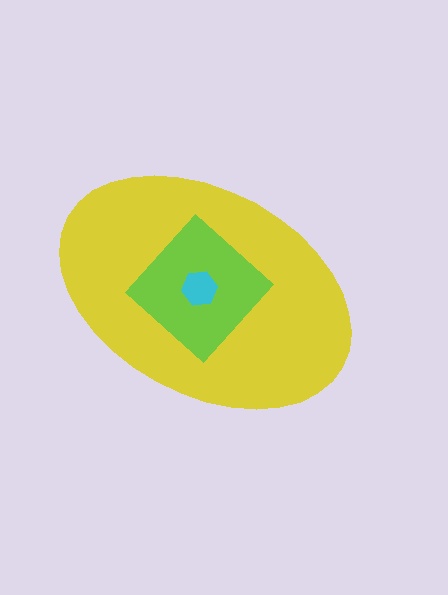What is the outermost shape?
The yellow ellipse.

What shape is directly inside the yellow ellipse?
The lime diamond.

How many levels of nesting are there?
3.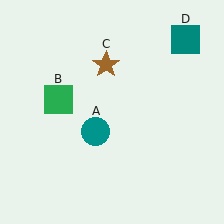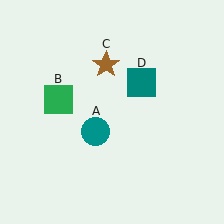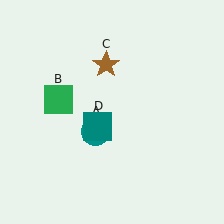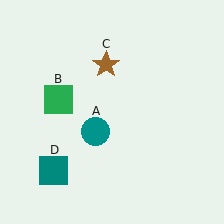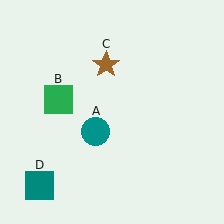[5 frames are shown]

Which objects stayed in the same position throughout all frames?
Teal circle (object A) and green square (object B) and brown star (object C) remained stationary.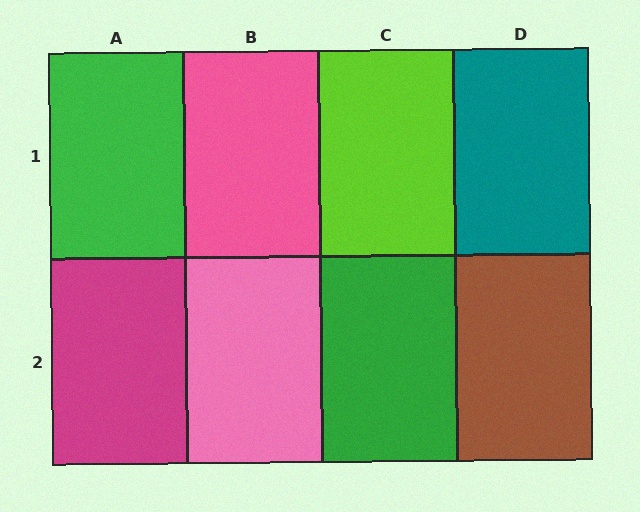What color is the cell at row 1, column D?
Teal.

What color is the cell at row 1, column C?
Lime.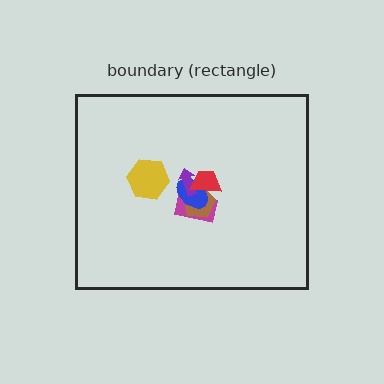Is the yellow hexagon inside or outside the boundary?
Inside.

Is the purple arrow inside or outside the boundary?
Inside.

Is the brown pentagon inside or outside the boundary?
Inside.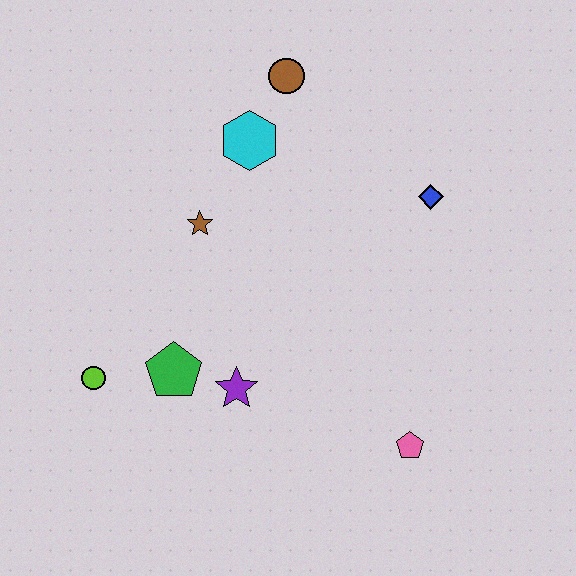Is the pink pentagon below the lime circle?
Yes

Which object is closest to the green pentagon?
The purple star is closest to the green pentagon.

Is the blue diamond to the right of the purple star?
Yes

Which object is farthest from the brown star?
The pink pentagon is farthest from the brown star.